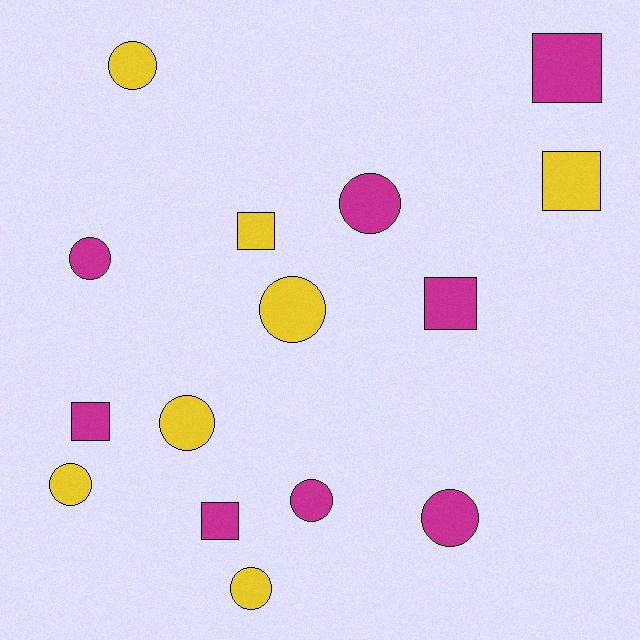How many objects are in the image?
There are 15 objects.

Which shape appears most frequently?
Circle, with 9 objects.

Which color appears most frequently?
Magenta, with 8 objects.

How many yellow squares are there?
There are 2 yellow squares.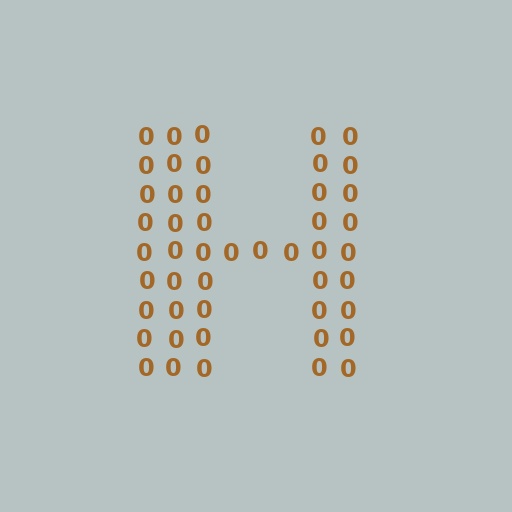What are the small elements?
The small elements are digit 0's.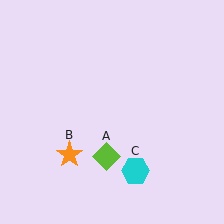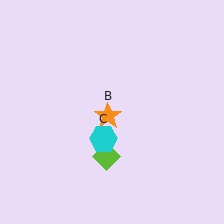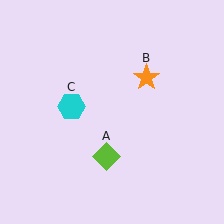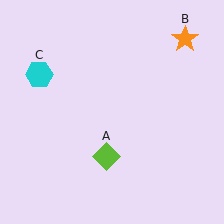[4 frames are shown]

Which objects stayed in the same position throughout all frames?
Lime diamond (object A) remained stationary.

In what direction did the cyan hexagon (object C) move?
The cyan hexagon (object C) moved up and to the left.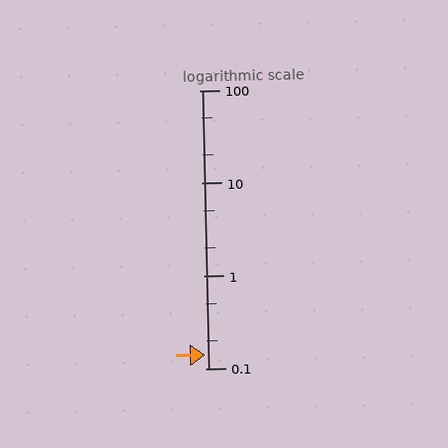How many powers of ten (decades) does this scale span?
The scale spans 3 decades, from 0.1 to 100.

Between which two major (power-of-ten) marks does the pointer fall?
The pointer is between 0.1 and 1.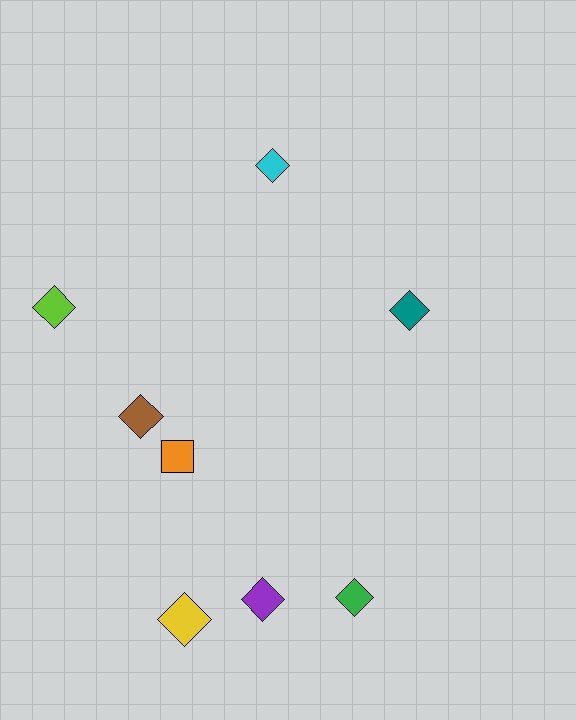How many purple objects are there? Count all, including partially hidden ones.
There is 1 purple object.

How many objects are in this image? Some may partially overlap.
There are 8 objects.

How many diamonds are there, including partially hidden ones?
There are 7 diamonds.